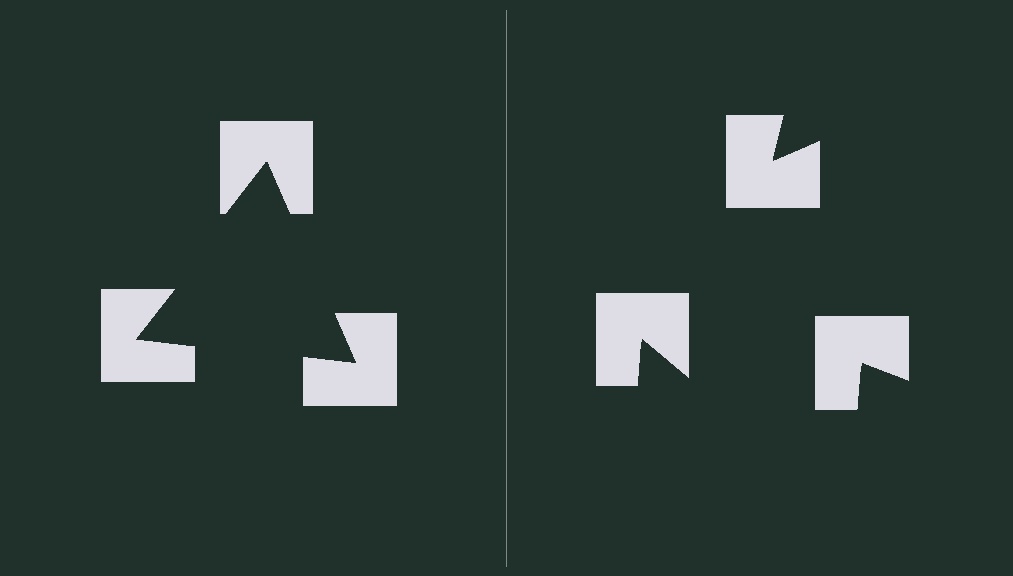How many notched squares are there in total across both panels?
6 — 3 on each side.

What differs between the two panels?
The notched squares are positioned identically on both sides; only the wedge orientations differ. On the left they align to a triangle; on the right they are misaligned.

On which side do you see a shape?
An illusory triangle appears on the left side. On the right side the wedge cuts are rotated, so no coherent shape forms.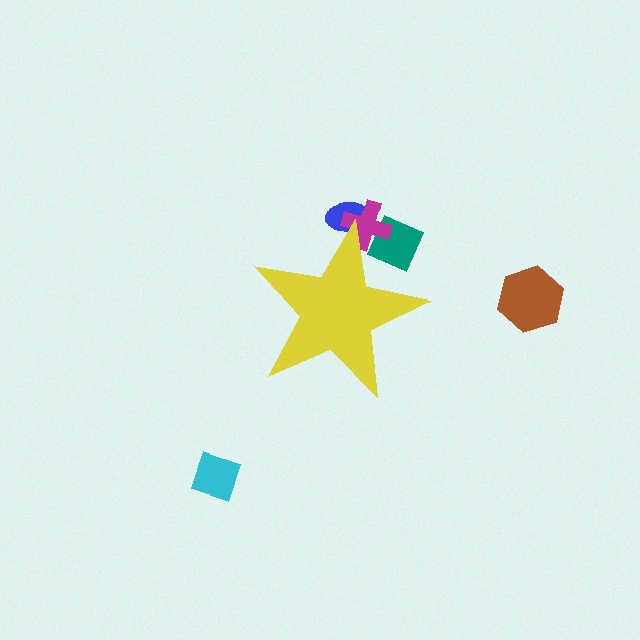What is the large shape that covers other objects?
A yellow star.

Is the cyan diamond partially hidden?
No, the cyan diamond is fully visible.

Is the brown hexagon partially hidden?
No, the brown hexagon is fully visible.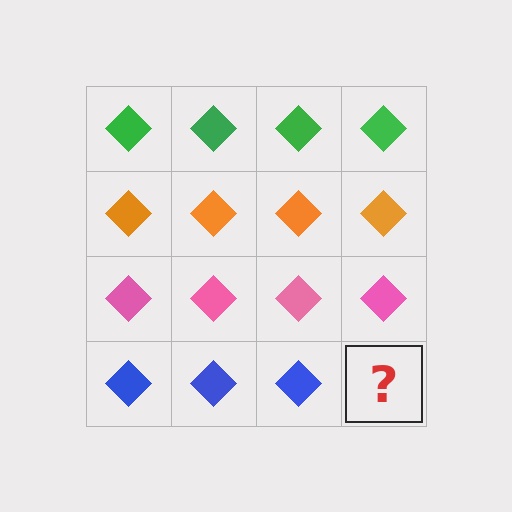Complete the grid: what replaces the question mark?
The question mark should be replaced with a blue diamond.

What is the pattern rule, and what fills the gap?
The rule is that each row has a consistent color. The gap should be filled with a blue diamond.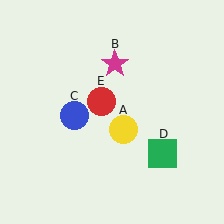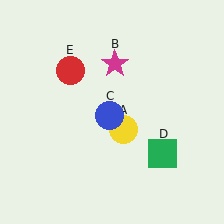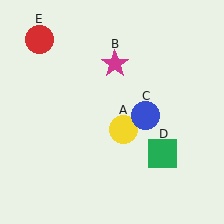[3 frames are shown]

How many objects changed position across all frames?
2 objects changed position: blue circle (object C), red circle (object E).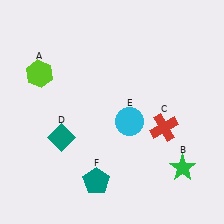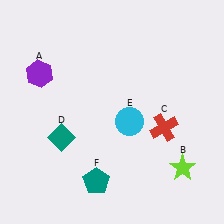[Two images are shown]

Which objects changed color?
A changed from lime to purple. B changed from green to lime.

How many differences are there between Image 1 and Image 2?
There are 2 differences between the two images.